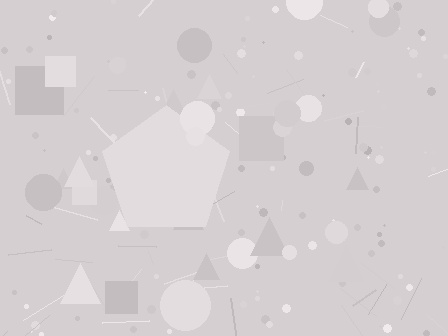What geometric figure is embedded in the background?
A pentagon is embedded in the background.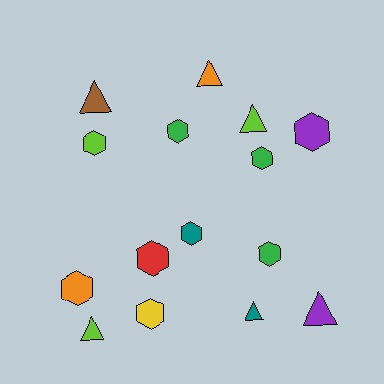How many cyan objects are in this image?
There are no cyan objects.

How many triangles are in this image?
There are 6 triangles.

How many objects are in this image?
There are 15 objects.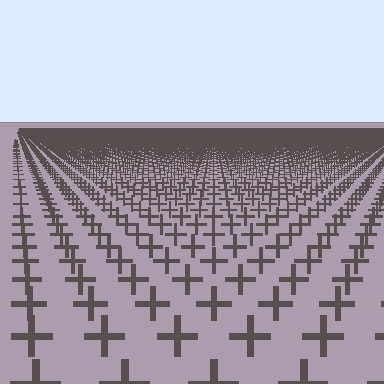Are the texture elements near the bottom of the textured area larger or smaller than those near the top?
Larger. Near the bottom, elements are closer to the viewer and appear at a bigger on-screen size.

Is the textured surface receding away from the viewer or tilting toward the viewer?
The surface is receding away from the viewer. Texture elements get smaller and denser toward the top.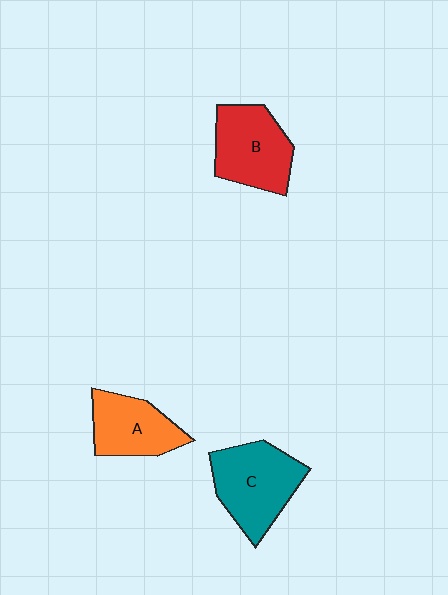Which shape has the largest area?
Shape C (teal).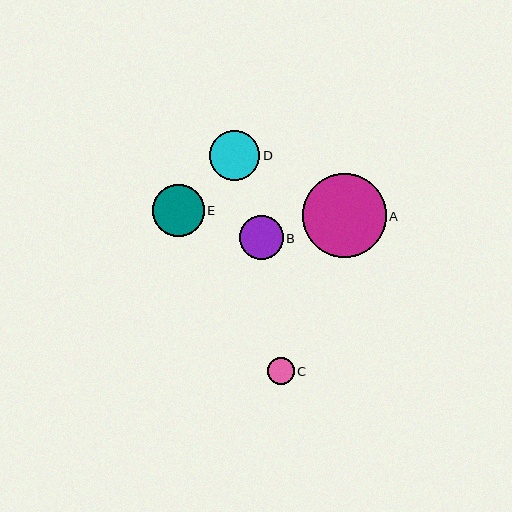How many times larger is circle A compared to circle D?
Circle A is approximately 1.7 times the size of circle D.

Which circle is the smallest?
Circle C is the smallest with a size of approximately 27 pixels.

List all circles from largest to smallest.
From largest to smallest: A, E, D, B, C.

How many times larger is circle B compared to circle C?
Circle B is approximately 1.6 times the size of circle C.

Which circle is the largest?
Circle A is the largest with a size of approximately 84 pixels.